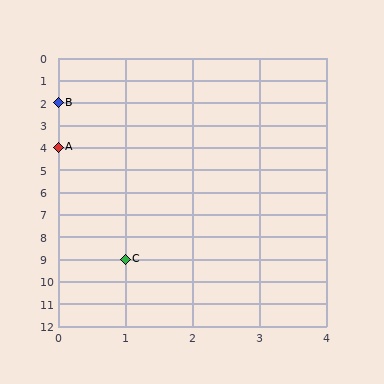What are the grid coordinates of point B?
Point B is at grid coordinates (0, 2).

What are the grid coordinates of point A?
Point A is at grid coordinates (0, 4).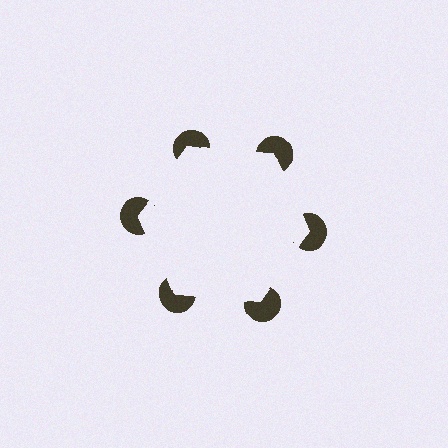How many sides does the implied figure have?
6 sides.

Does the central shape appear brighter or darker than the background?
It typically appears slightly brighter than the background, even though no actual brightness change is drawn.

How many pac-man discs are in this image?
There are 6 — one at each vertex of the illusory hexagon.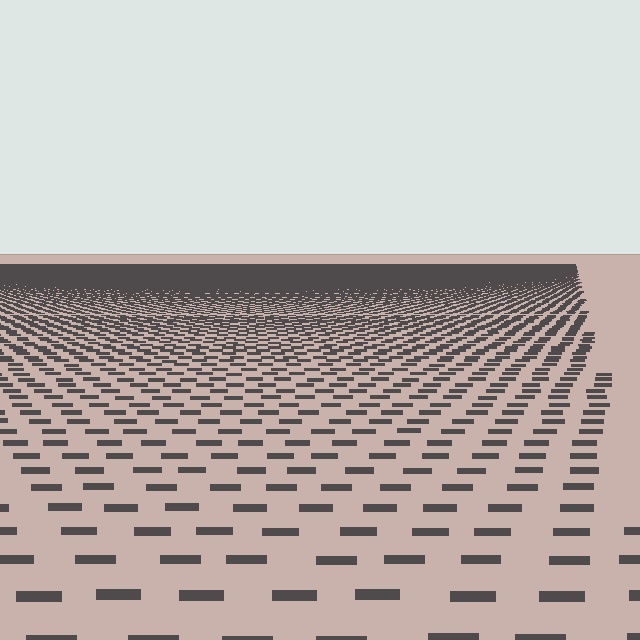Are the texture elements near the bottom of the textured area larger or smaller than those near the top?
Larger. Near the bottom, elements are closer to the viewer and appear at a bigger on-screen size.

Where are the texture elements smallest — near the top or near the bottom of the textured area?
Near the top.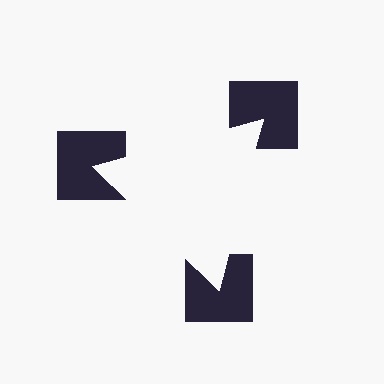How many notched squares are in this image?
There are 3 — one at each vertex of the illusory triangle.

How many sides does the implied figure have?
3 sides.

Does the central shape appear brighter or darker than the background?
It typically appears slightly brighter than the background, even though no actual brightness change is drawn.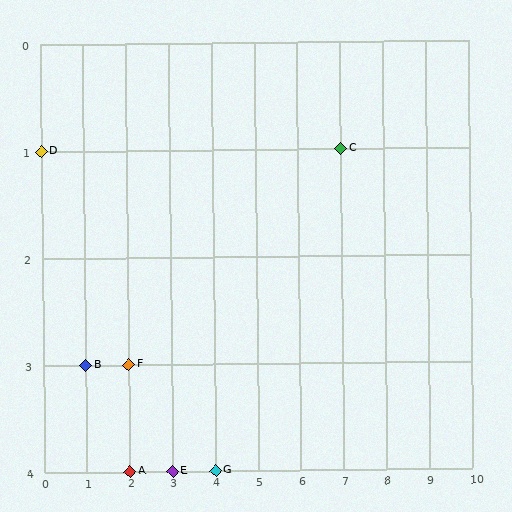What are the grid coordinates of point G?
Point G is at grid coordinates (4, 4).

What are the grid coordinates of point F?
Point F is at grid coordinates (2, 3).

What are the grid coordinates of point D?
Point D is at grid coordinates (0, 1).